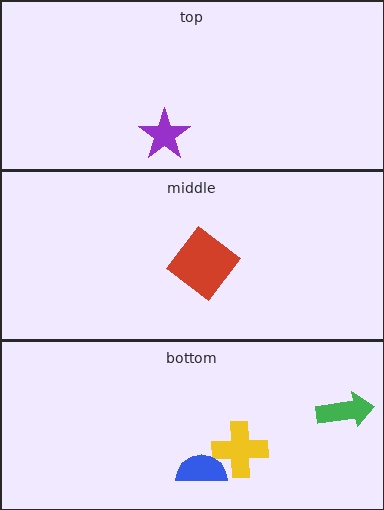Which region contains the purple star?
The top region.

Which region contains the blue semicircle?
The bottom region.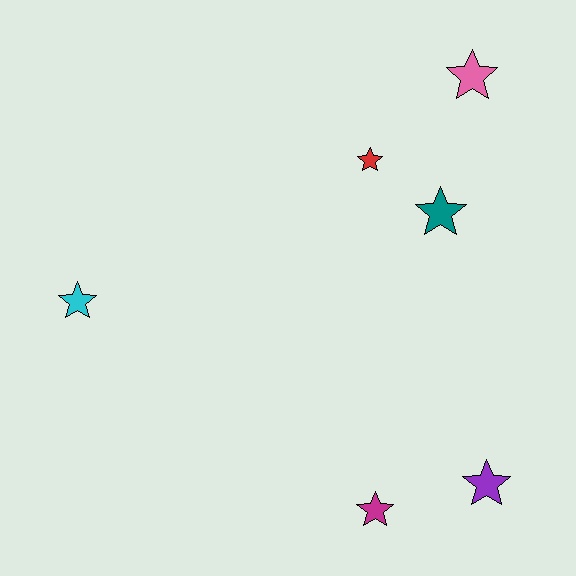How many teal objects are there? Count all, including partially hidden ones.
There is 1 teal object.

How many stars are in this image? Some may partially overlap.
There are 6 stars.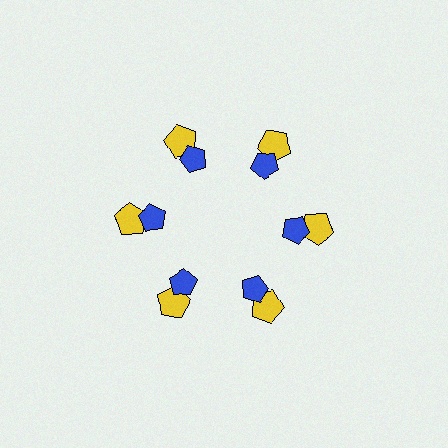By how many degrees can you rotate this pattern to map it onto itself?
The pattern maps onto itself every 60 degrees of rotation.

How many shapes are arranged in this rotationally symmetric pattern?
There are 12 shapes, arranged in 6 groups of 2.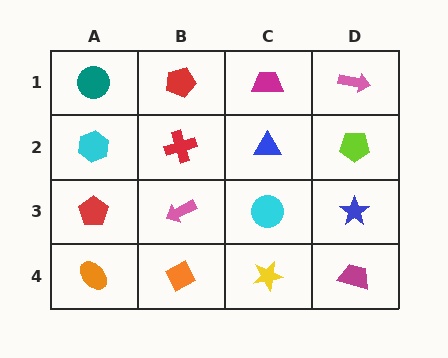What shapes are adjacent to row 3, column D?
A lime pentagon (row 2, column D), a magenta trapezoid (row 4, column D), a cyan circle (row 3, column C).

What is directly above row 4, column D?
A blue star.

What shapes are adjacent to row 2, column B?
A red pentagon (row 1, column B), a pink arrow (row 3, column B), a cyan hexagon (row 2, column A), a blue triangle (row 2, column C).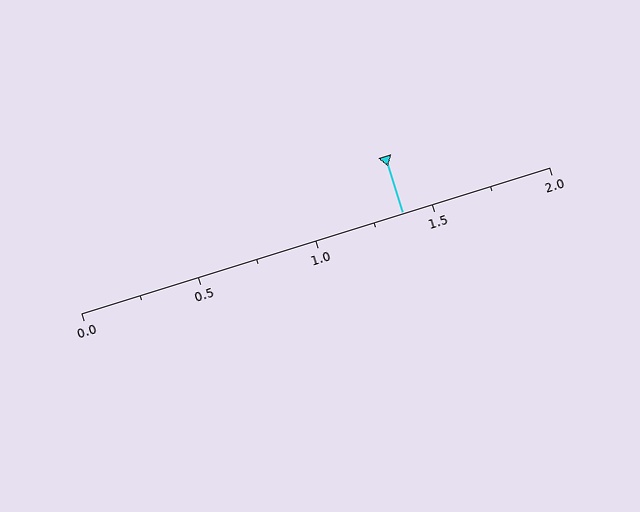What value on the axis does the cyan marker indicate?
The marker indicates approximately 1.38.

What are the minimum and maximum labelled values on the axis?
The axis runs from 0.0 to 2.0.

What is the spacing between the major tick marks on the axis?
The major ticks are spaced 0.5 apart.